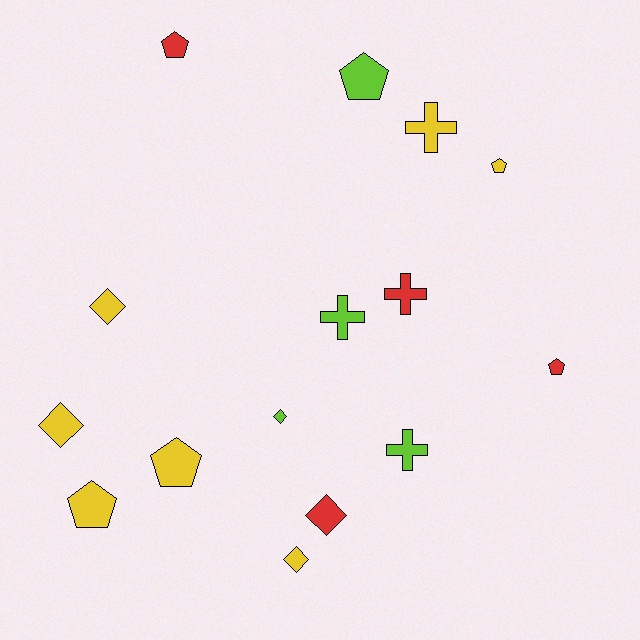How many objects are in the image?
There are 15 objects.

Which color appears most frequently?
Yellow, with 7 objects.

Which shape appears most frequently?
Pentagon, with 6 objects.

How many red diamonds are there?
There is 1 red diamond.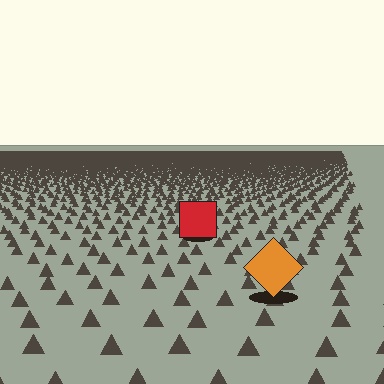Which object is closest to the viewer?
The orange diamond is closest. The texture marks near it are larger and more spread out.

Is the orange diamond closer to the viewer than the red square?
Yes. The orange diamond is closer — you can tell from the texture gradient: the ground texture is coarser near it.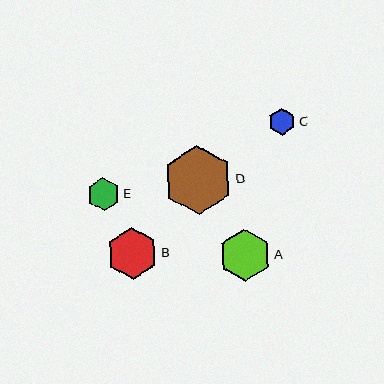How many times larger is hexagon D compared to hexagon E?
Hexagon D is approximately 2.1 times the size of hexagon E.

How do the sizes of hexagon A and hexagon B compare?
Hexagon A and hexagon B are approximately the same size.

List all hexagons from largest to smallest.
From largest to smallest: D, A, B, E, C.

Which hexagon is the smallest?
Hexagon C is the smallest with a size of approximately 27 pixels.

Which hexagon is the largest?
Hexagon D is the largest with a size of approximately 69 pixels.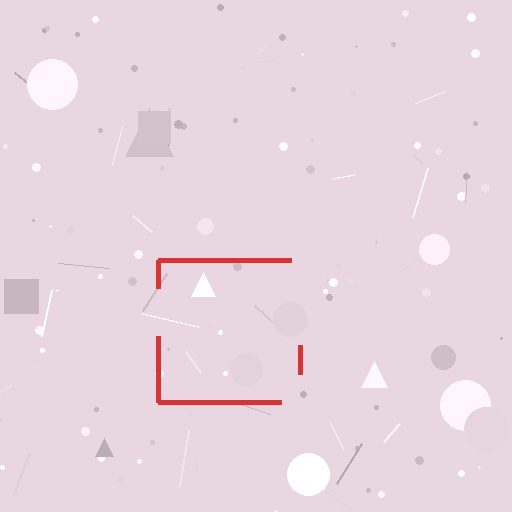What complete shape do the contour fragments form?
The contour fragments form a square.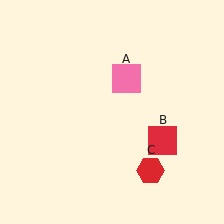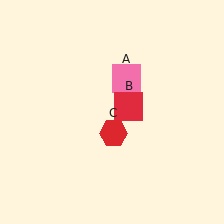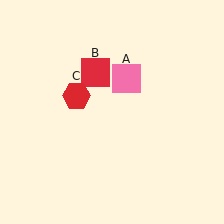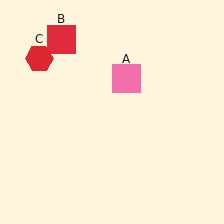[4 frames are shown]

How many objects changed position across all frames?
2 objects changed position: red square (object B), red hexagon (object C).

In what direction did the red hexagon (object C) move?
The red hexagon (object C) moved up and to the left.